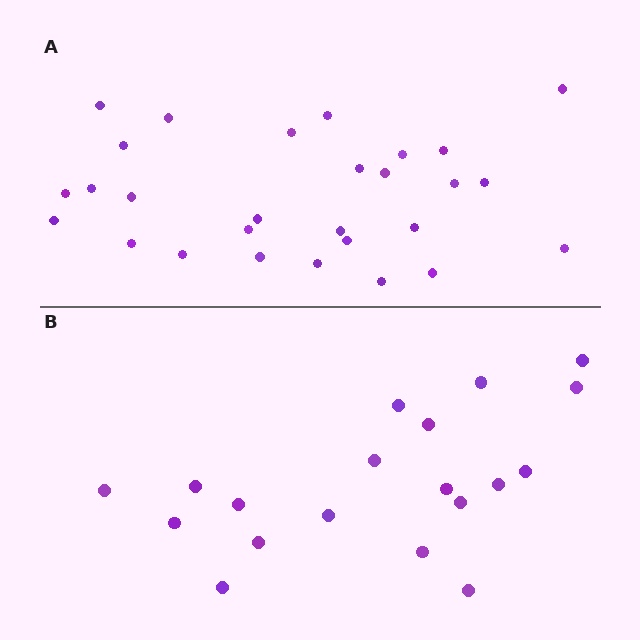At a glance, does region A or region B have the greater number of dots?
Region A (the top region) has more dots.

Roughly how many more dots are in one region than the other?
Region A has roughly 8 or so more dots than region B.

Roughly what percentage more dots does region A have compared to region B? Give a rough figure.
About 45% more.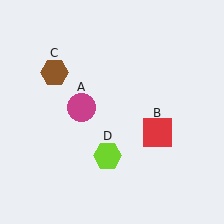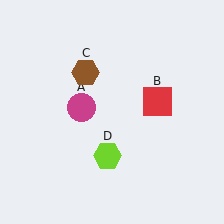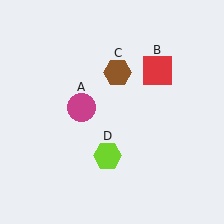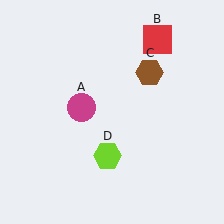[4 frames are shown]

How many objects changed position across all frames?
2 objects changed position: red square (object B), brown hexagon (object C).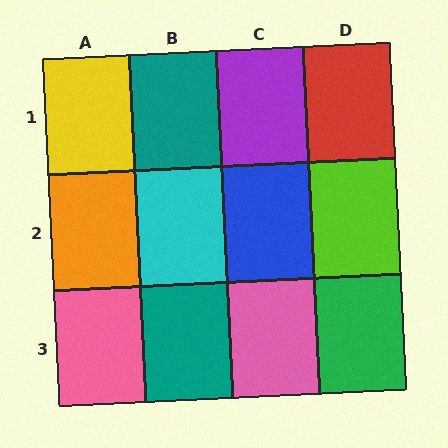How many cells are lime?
1 cell is lime.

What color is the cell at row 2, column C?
Blue.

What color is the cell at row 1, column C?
Purple.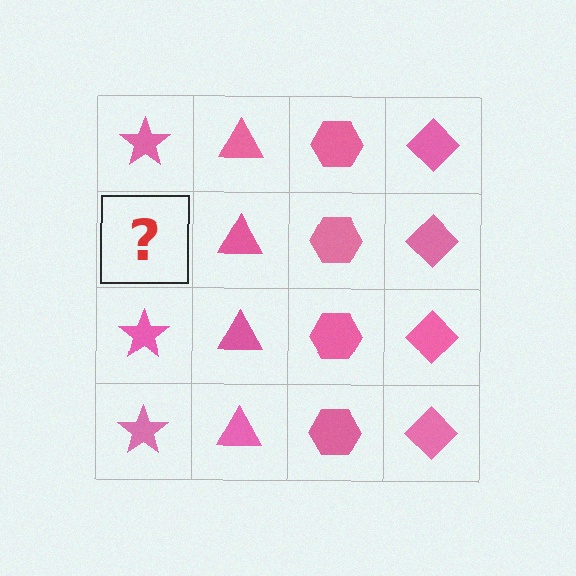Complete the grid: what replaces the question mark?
The question mark should be replaced with a pink star.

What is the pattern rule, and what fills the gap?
The rule is that each column has a consistent shape. The gap should be filled with a pink star.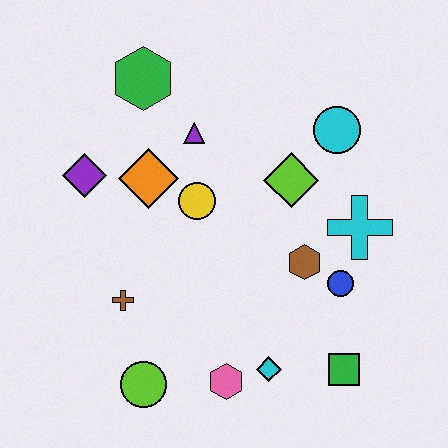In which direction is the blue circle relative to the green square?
The blue circle is above the green square.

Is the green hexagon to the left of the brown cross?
No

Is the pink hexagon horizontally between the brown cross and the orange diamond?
No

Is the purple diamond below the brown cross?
No